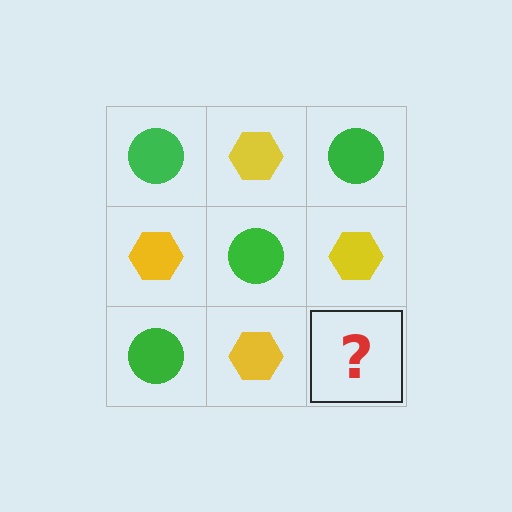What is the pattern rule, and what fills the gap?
The rule is that it alternates green circle and yellow hexagon in a checkerboard pattern. The gap should be filled with a green circle.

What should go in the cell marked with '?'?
The missing cell should contain a green circle.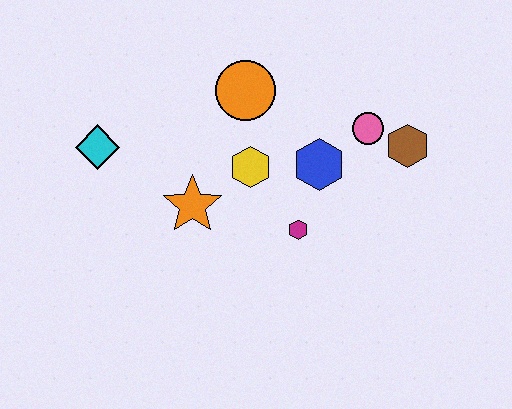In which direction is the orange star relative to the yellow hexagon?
The orange star is to the left of the yellow hexagon.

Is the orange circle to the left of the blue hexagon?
Yes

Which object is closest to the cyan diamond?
The orange star is closest to the cyan diamond.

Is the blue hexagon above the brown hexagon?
No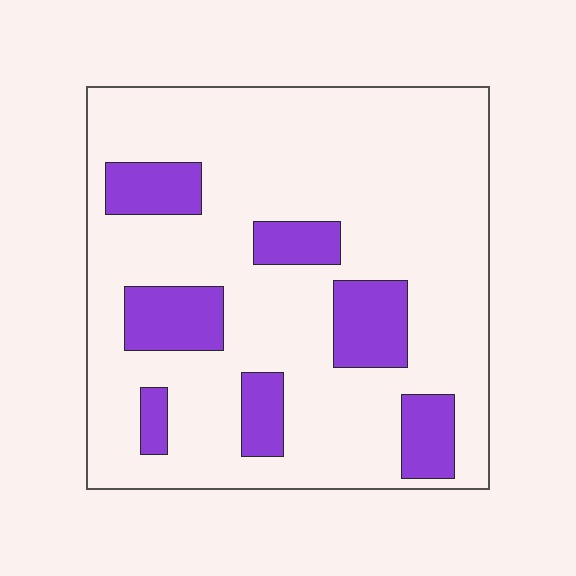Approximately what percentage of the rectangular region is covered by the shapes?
Approximately 20%.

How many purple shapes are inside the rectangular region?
7.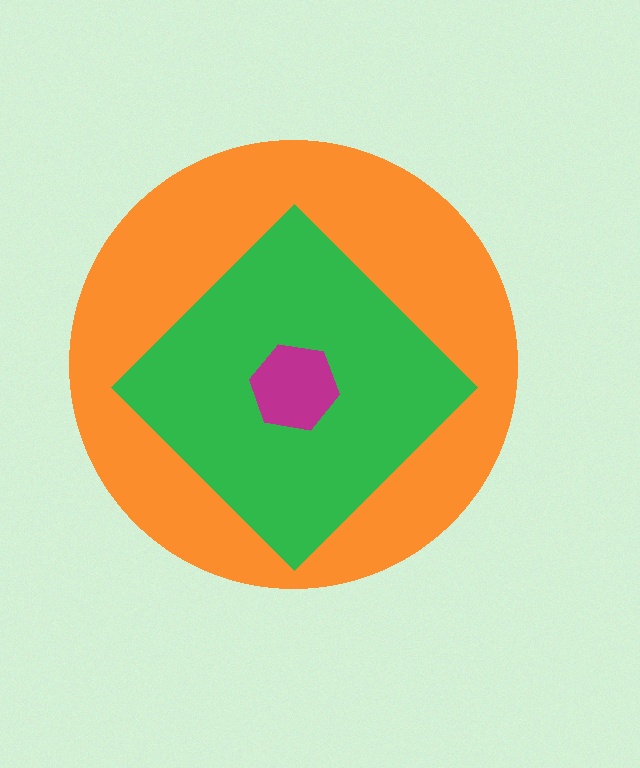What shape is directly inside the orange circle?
The green diamond.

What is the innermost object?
The magenta hexagon.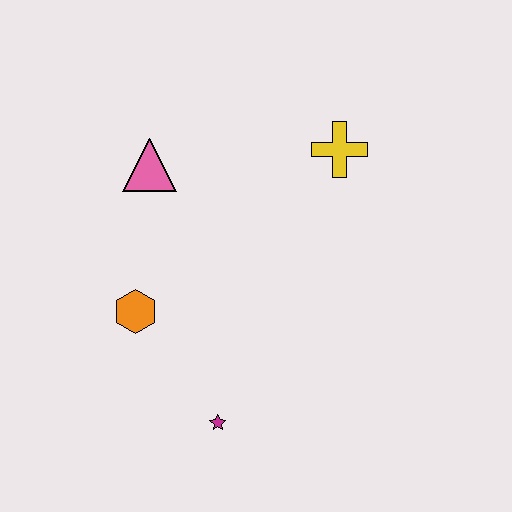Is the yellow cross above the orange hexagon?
Yes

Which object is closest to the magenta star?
The orange hexagon is closest to the magenta star.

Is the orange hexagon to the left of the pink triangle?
Yes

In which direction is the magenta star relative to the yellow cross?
The magenta star is below the yellow cross.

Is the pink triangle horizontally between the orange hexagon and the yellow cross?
Yes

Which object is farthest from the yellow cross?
The magenta star is farthest from the yellow cross.